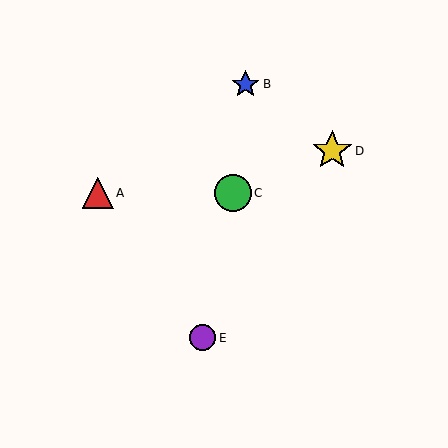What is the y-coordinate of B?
Object B is at y≈84.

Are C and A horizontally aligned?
Yes, both are at y≈193.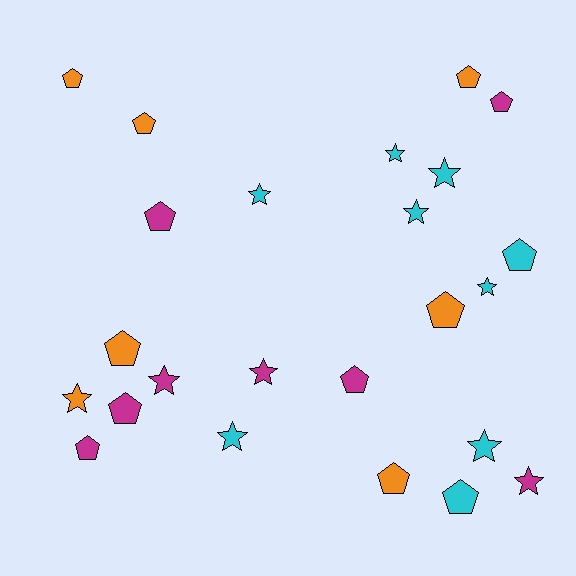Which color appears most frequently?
Cyan, with 9 objects.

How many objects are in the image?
There are 24 objects.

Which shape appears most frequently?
Pentagon, with 13 objects.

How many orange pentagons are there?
There are 6 orange pentagons.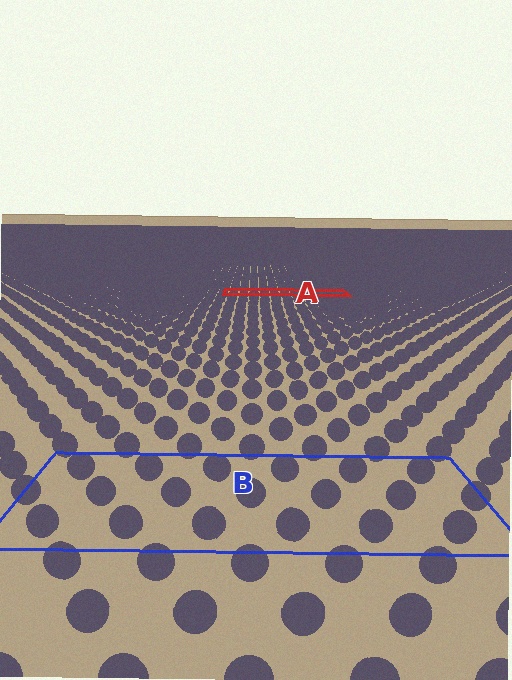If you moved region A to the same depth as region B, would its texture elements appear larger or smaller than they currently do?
They would appear larger. At a closer depth, the same texture elements are projected at a bigger on-screen size.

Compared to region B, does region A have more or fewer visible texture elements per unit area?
Region A has more texture elements per unit area — they are packed more densely because it is farther away.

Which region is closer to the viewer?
Region B is closer. The texture elements there are larger and more spread out.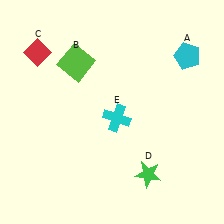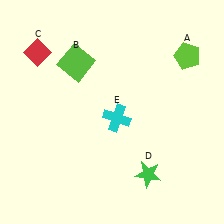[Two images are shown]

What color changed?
The pentagon (A) changed from cyan in Image 1 to lime in Image 2.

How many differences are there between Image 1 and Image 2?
There is 1 difference between the two images.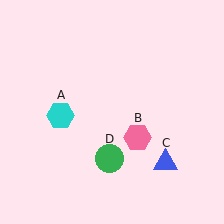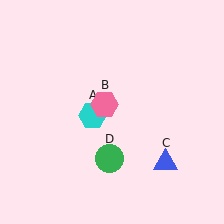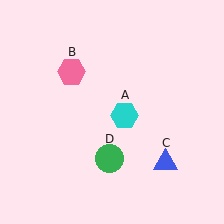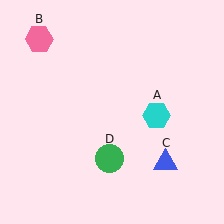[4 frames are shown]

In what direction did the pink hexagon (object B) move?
The pink hexagon (object B) moved up and to the left.